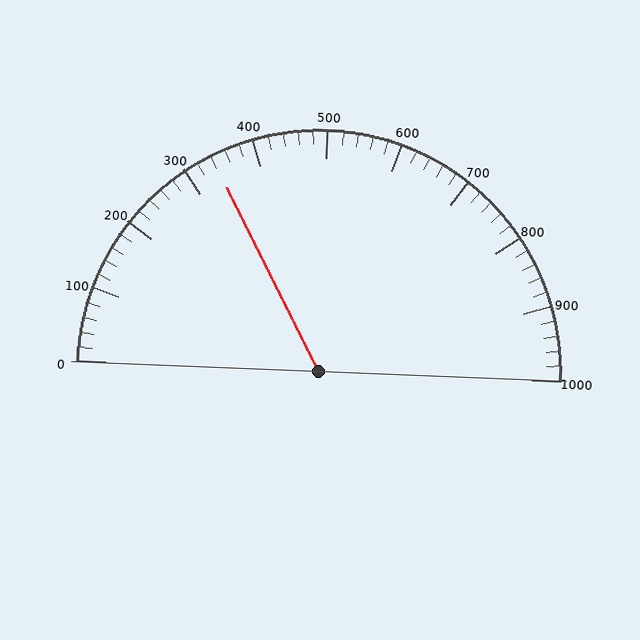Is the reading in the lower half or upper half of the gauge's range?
The reading is in the lower half of the range (0 to 1000).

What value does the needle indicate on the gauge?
The needle indicates approximately 340.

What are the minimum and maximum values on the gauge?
The gauge ranges from 0 to 1000.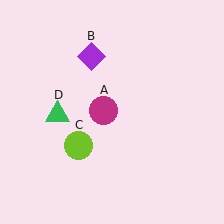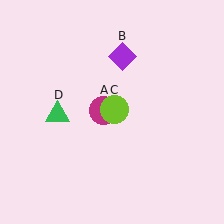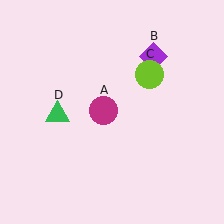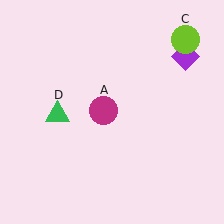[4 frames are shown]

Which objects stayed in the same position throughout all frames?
Magenta circle (object A) and green triangle (object D) remained stationary.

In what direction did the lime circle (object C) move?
The lime circle (object C) moved up and to the right.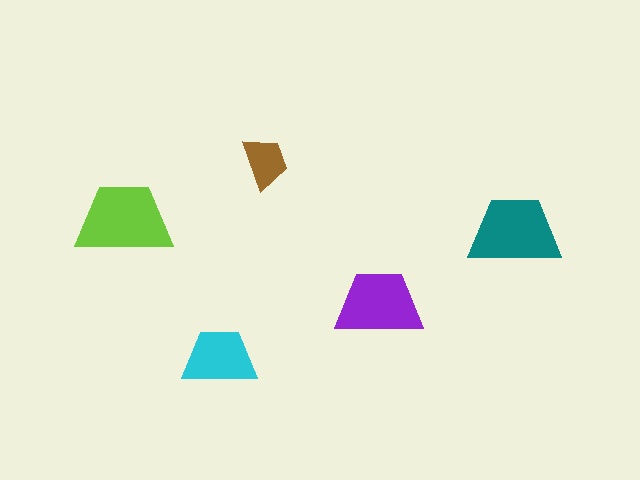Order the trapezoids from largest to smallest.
the lime one, the teal one, the purple one, the cyan one, the brown one.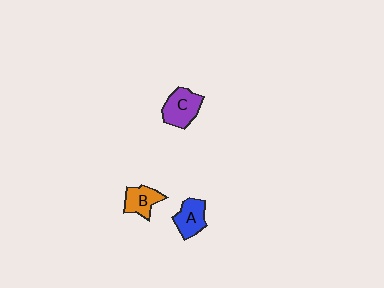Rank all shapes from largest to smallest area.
From largest to smallest: C (purple), A (blue), B (orange).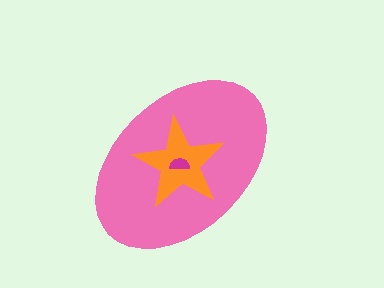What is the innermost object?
The magenta semicircle.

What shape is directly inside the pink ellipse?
The orange star.